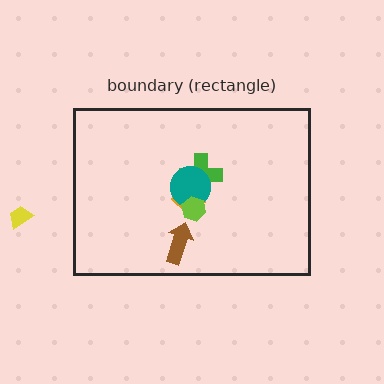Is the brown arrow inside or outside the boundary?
Inside.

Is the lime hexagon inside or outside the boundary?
Inside.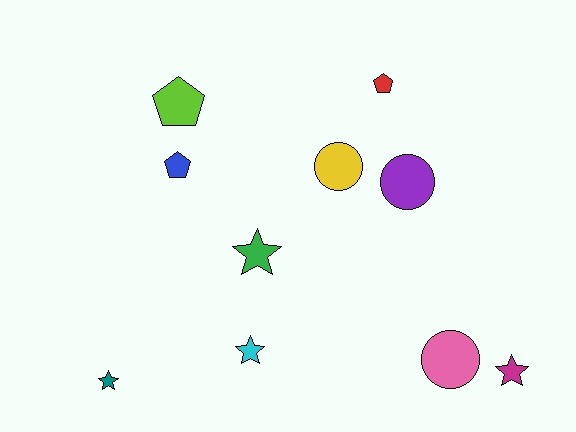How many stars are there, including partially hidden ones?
There are 4 stars.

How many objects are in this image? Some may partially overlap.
There are 10 objects.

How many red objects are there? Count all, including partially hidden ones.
There is 1 red object.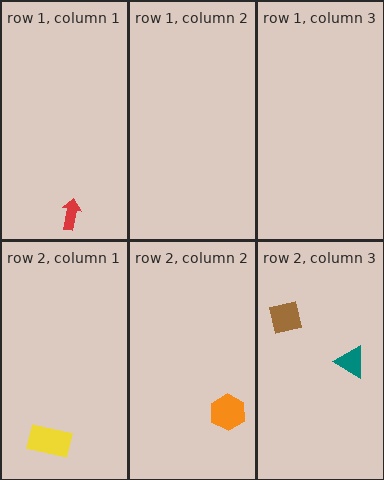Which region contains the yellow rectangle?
The row 2, column 1 region.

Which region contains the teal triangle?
The row 2, column 3 region.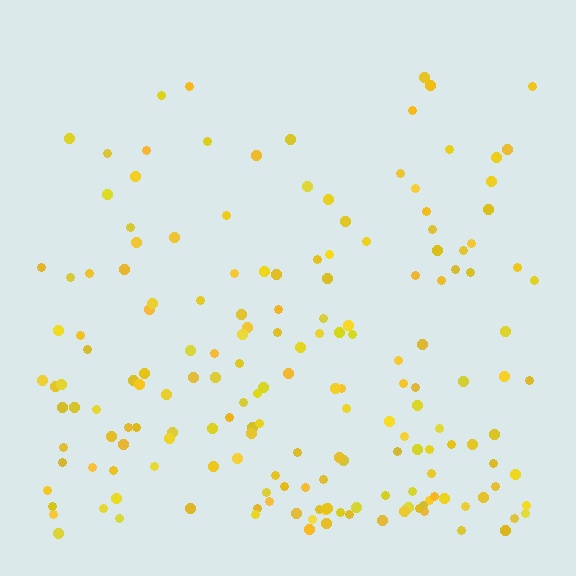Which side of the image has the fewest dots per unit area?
The top.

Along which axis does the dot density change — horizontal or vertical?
Vertical.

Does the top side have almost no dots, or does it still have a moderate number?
Still a moderate number, just noticeably fewer than the bottom.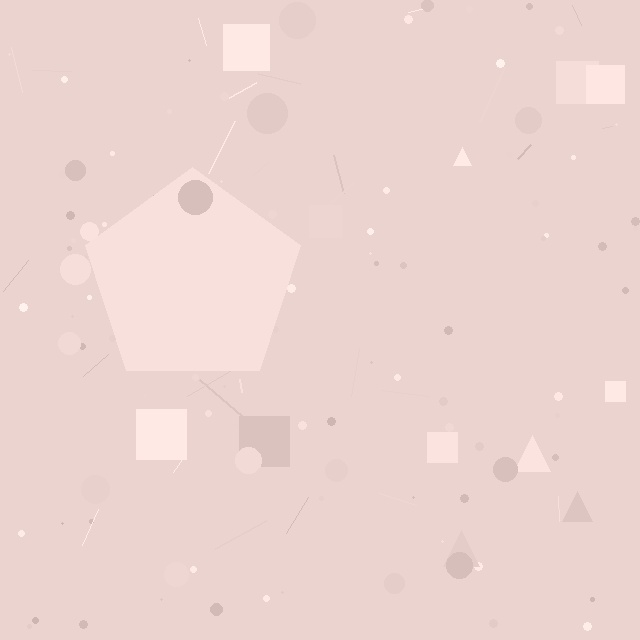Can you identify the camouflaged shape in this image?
The camouflaged shape is a pentagon.